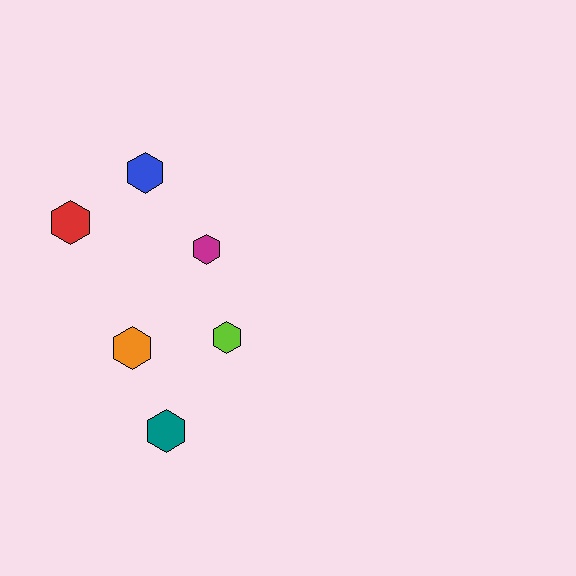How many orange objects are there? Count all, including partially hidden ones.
There is 1 orange object.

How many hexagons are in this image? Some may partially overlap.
There are 6 hexagons.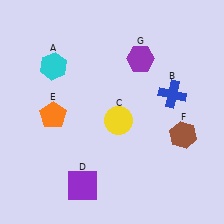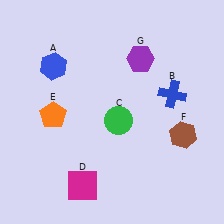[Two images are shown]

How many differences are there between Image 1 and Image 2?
There are 3 differences between the two images.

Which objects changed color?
A changed from cyan to blue. C changed from yellow to green. D changed from purple to magenta.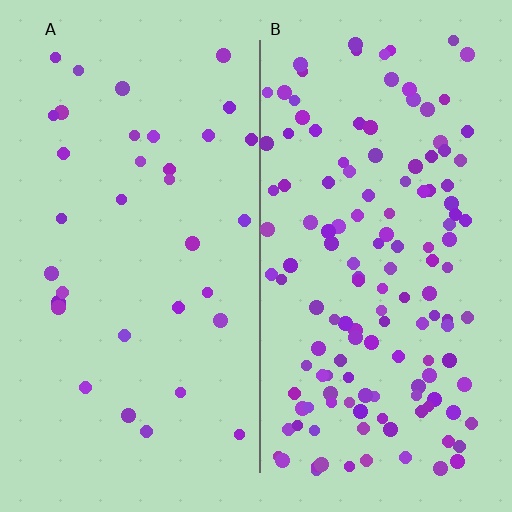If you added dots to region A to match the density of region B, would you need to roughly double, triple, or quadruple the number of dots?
Approximately quadruple.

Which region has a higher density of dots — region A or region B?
B (the right).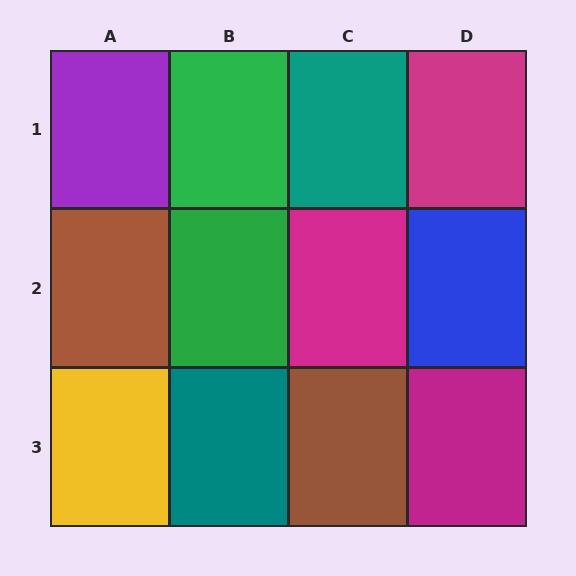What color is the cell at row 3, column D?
Magenta.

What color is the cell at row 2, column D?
Blue.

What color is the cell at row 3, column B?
Teal.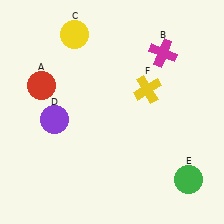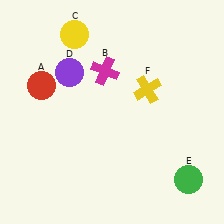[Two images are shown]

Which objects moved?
The objects that moved are: the magenta cross (B), the purple circle (D).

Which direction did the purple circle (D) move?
The purple circle (D) moved up.